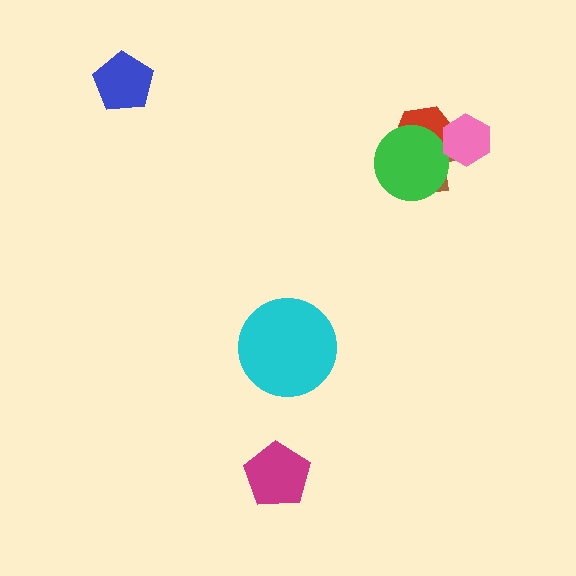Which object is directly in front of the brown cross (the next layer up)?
The red hexagon is directly in front of the brown cross.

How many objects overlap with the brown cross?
3 objects overlap with the brown cross.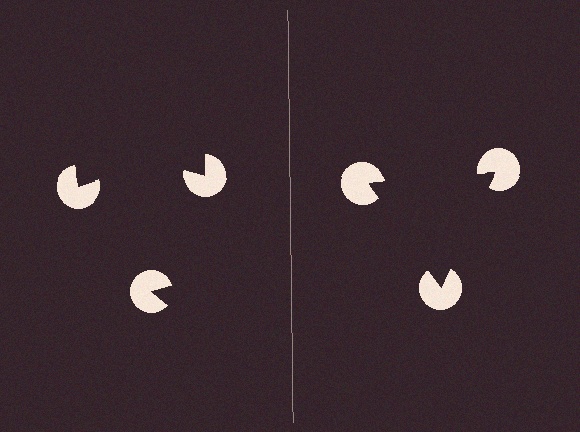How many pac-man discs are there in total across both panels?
6 — 3 on each side.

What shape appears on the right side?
An illusory triangle.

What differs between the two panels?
The pac-man discs are positioned identically on both sides; only the wedge orientations differ. On the right they align to a triangle; on the left they are misaligned.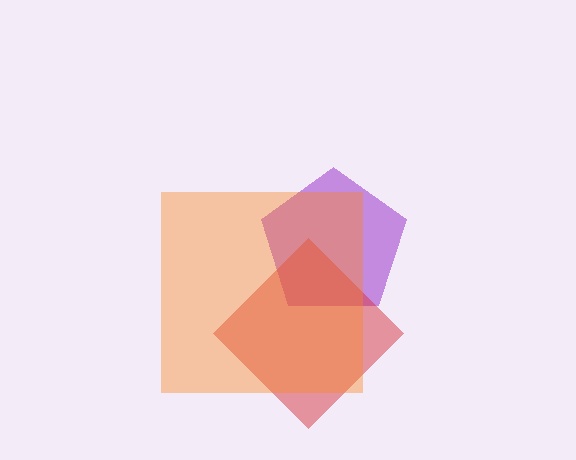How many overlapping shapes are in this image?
There are 3 overlapping shapes in the image.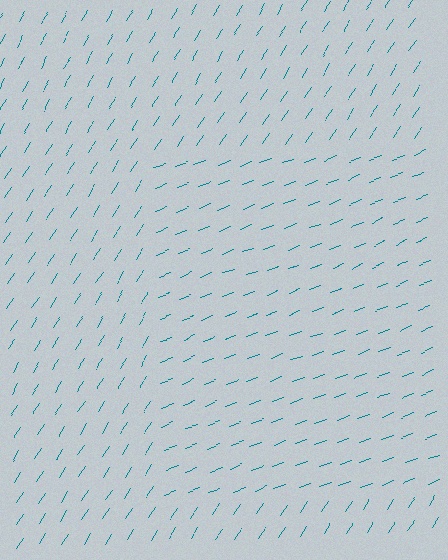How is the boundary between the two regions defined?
The boundary is defined purely by a change in line orientation (approximately 36 degrees difference). All lines are the same color and thickness.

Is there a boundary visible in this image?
Yes, there is a texture boundary formed by a change in line orientation.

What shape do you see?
I see a rectangle.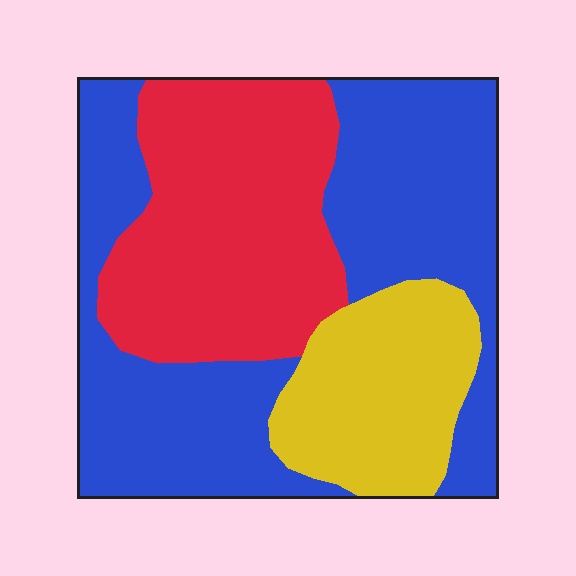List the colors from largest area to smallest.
From largest to smallest: blue, red, yellow.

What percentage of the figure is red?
Red covers 33% of the figure.